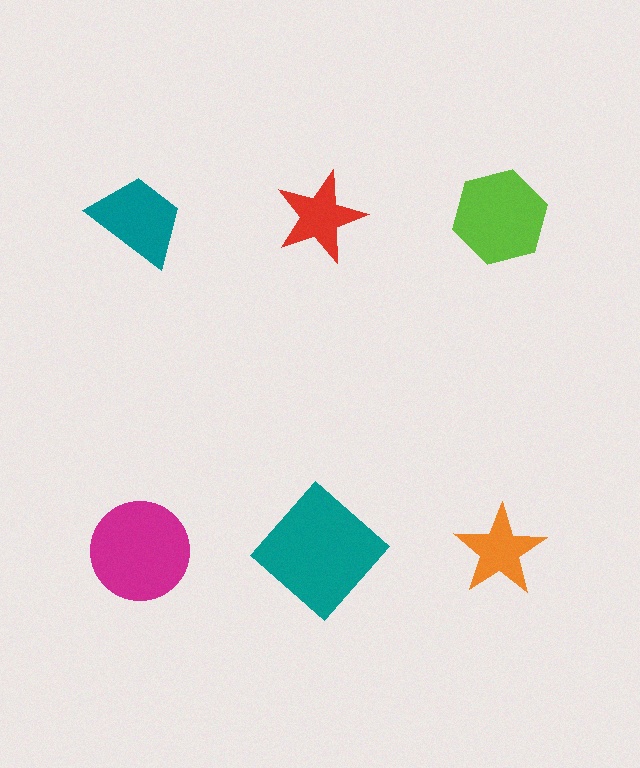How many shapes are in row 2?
3 shapes.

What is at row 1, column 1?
A teal trapezoid.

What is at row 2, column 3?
An orange star.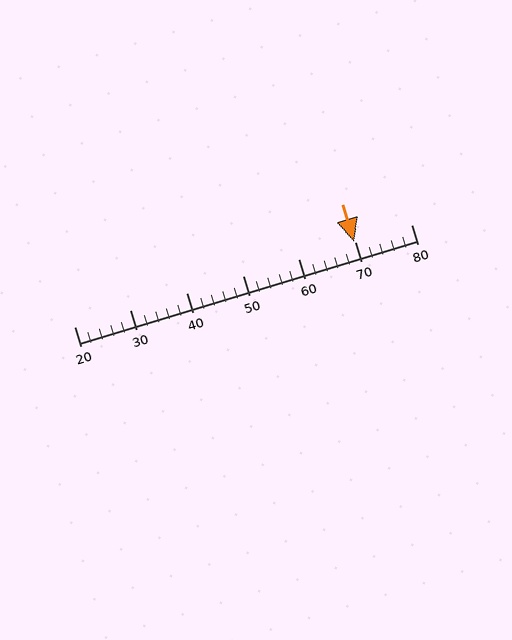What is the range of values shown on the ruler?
The ruler shows values from 20 to 80.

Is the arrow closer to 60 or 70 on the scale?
The arrow is closer to 70.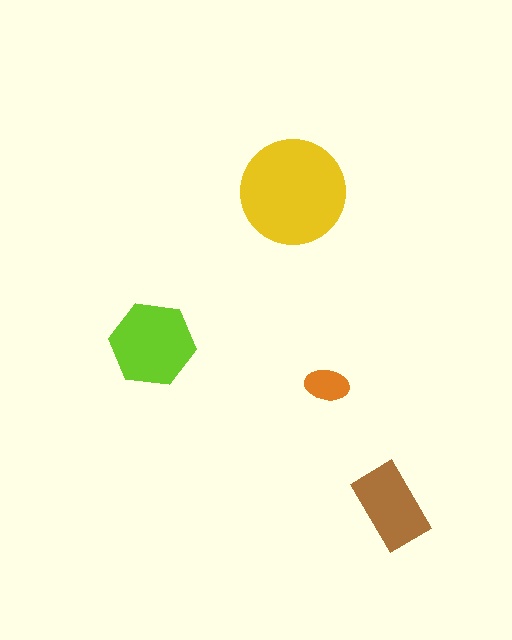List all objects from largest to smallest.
The yellow circle, the lime hexagon, the brown rectangle, the orange ellipse.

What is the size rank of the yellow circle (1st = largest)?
1st.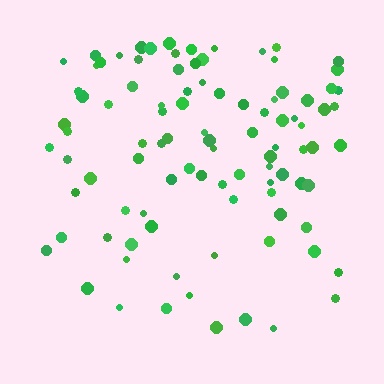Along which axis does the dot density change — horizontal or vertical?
Vertical.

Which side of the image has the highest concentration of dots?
The top.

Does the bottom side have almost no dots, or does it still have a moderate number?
Still a moderate number, just noticeably fewer than the top.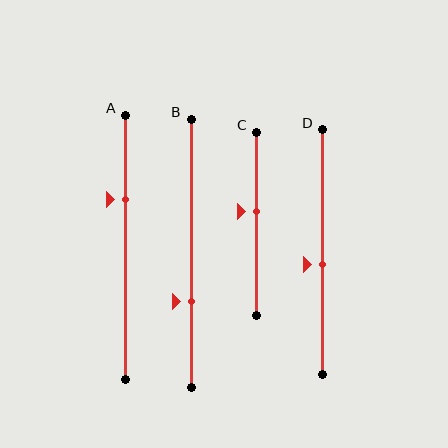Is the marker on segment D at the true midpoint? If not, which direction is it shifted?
No, the marker on segment D is shifted downward by about 5% of the segment length.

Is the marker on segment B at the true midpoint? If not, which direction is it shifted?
No, the marker on segment B is shifted downward by about 18% of the segment length.